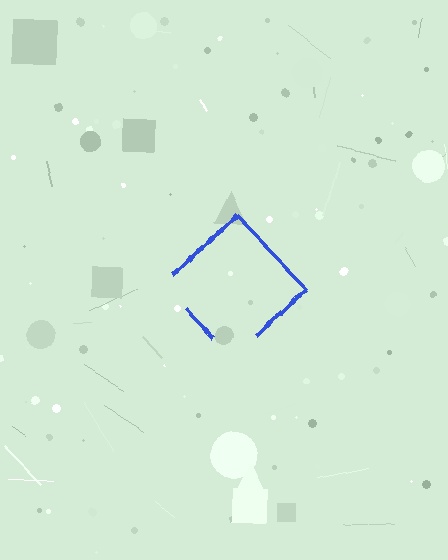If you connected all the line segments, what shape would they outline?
They would outline a diamond.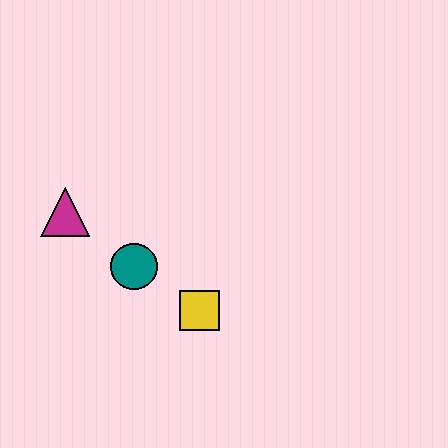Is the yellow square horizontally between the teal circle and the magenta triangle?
No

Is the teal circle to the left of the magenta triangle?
No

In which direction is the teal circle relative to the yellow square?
The teal circle is to the left of the yellow square.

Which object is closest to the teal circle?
The yellow square is closest to the teal circle.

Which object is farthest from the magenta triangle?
The yellow square is farthest from the magenta triangle.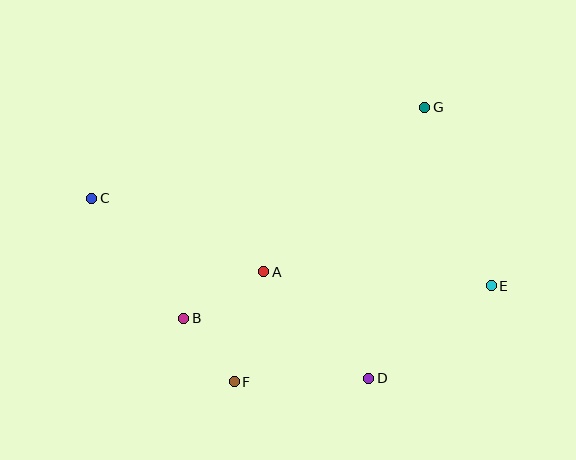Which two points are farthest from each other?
Points C and E are farthest from each other.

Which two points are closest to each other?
Points B and F are closest to each other.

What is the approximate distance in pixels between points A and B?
The distance between A and B is approximately 92 pixels.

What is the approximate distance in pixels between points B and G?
The distance between B and G is approximately 320 pixels.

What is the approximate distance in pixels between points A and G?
The distance between A and G is approximately 230 pixels.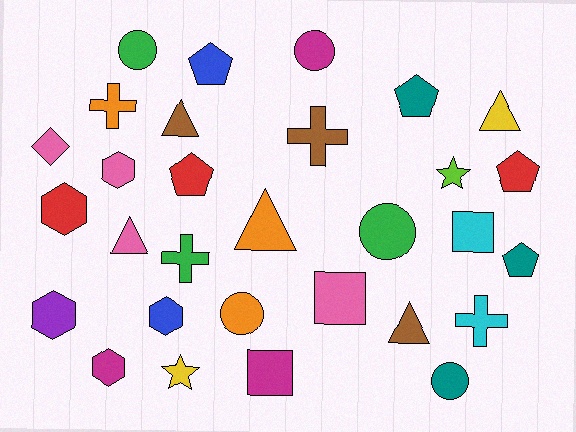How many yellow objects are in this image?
There are 2 yellow objects.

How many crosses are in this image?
There are 4 crosses.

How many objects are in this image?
There are 30 objects.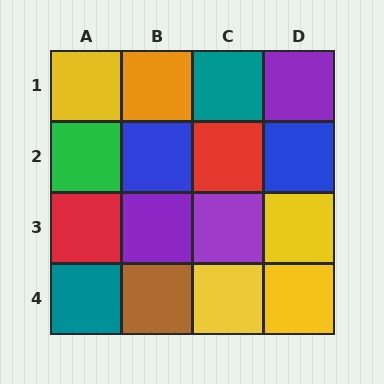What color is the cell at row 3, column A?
Red.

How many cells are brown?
1 cell is brown.